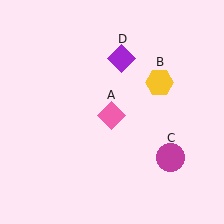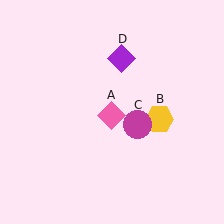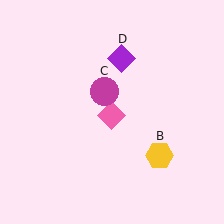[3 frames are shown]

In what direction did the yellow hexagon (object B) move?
The yellow hexagon (object B) moved down.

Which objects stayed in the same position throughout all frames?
Pink diamond (object A) and purple diamond (object D) remained stationary.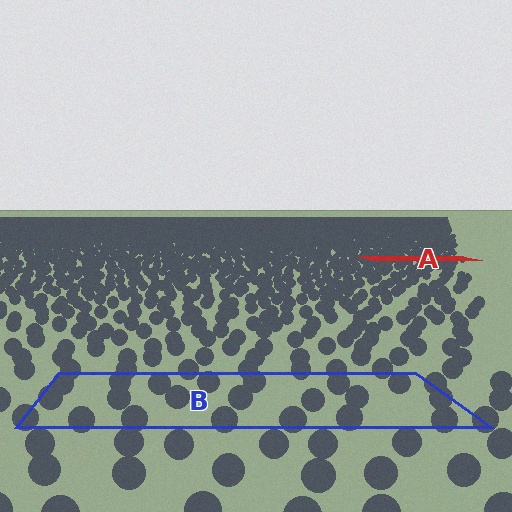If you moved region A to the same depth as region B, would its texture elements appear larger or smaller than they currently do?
They would appear larger. At a closer depth, the same texture elements are projected at a bigger on-screen size.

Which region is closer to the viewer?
Region B is closer. The texture elements there are larger and more spread out.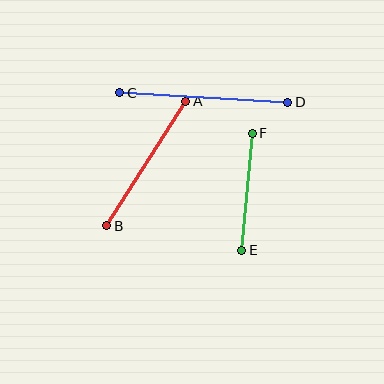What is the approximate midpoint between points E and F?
The midpoint is at approximately (247, 192) pixels.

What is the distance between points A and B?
The distance is approximately 147 pixels.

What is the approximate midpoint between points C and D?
The midpoint is at approximately (204, 97) pixels.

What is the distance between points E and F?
The distance is approximately 117 pixels.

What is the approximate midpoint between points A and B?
The midpoint is at approximately (146, 164) pixels.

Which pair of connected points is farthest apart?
Points C and D are farthest apart.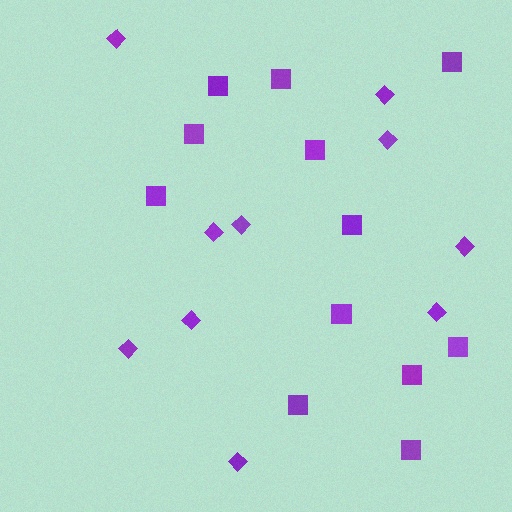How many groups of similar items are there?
There are 2 groups: one group of diamonds (10) and one group of squares (12).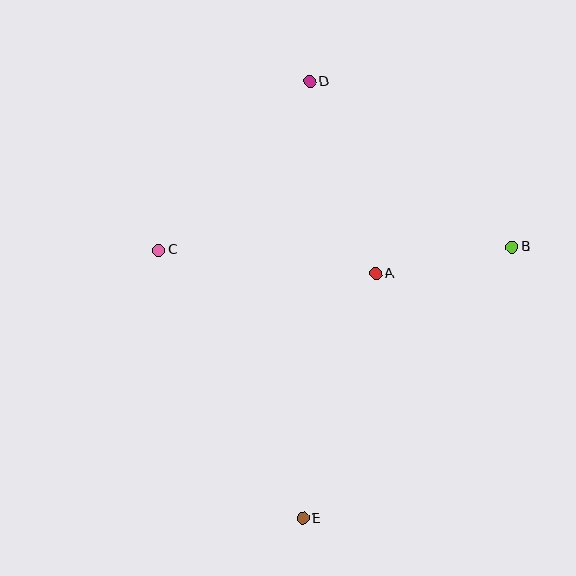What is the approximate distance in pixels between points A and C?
The distance between A and C is approximately 218 pixels.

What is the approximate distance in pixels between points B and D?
The distance between B and D is approximately 261 pixels.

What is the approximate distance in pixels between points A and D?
The distance between A and D is approximately 203 pixels.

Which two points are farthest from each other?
Points D and E are farthest from each other.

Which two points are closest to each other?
Points A and B are closest to each other.